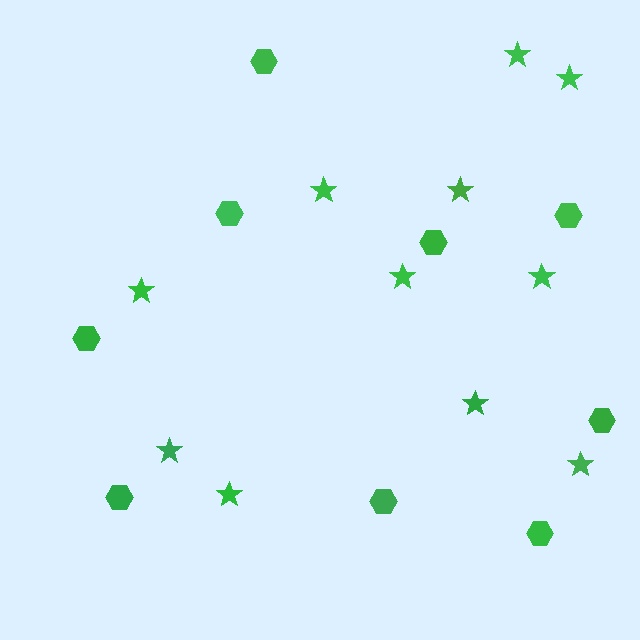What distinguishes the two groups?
There are 2 groups: one group of stars (11) and one group of hexagons (9).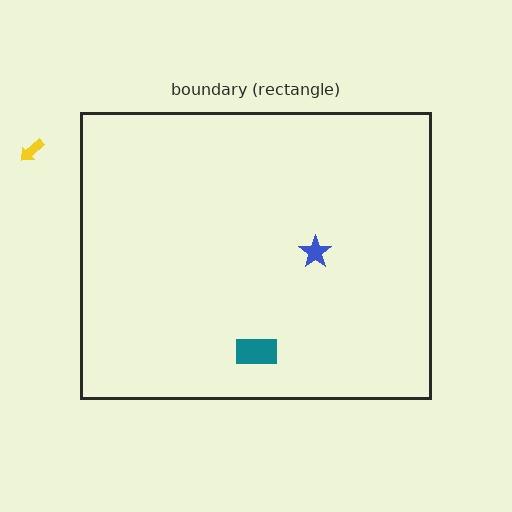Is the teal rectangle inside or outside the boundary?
Inside.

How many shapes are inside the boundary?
2 inside, 1 outside.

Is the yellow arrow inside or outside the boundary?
Outside.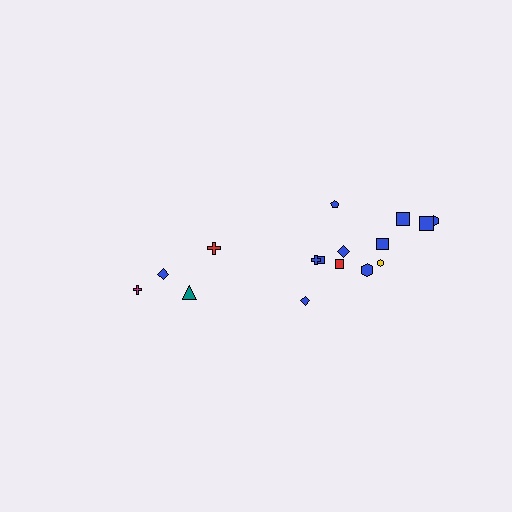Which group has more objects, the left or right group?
The right group.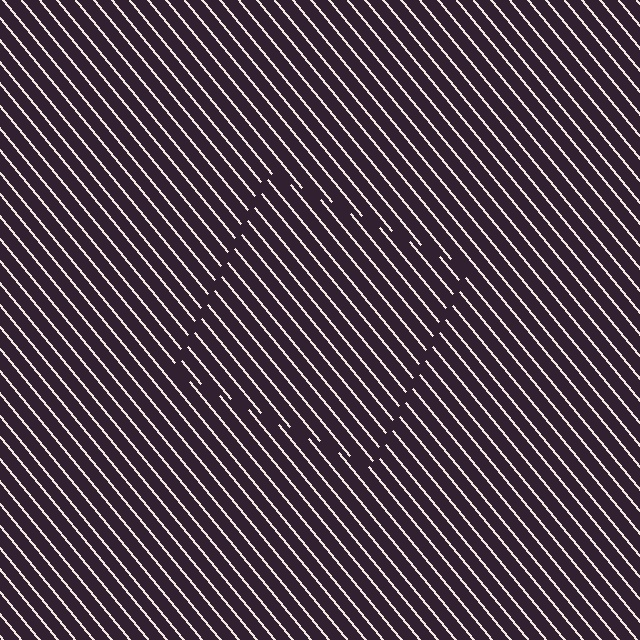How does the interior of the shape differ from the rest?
The interior of the shape contains the same grating, shifted by half a period — the contour is defined by the phase discontinuity where line-ends from the inner and outer gratings abut.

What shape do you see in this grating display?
An illusory square. The interior of the shape contains the same grating, shifted by half a period — the contour is defined by the phase discontinuity where line-ends from the inner and outer gratings abut.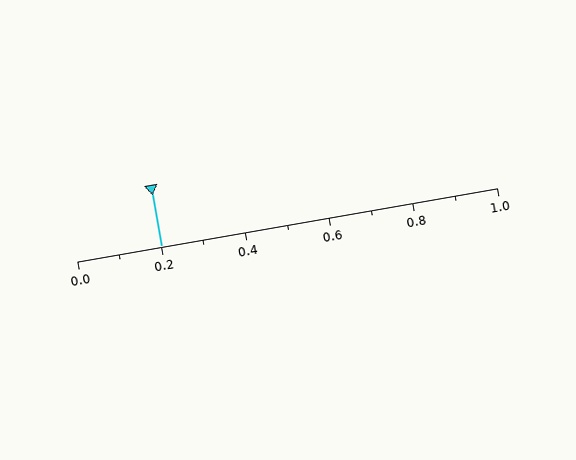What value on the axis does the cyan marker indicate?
The marker indicates approximately 0.2.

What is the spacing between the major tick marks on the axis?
The major ticks are spaced 0.2 apart.